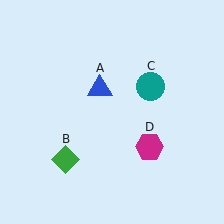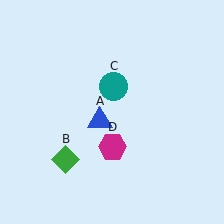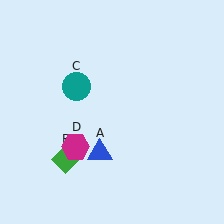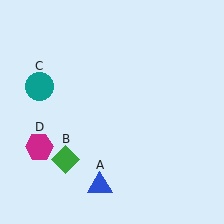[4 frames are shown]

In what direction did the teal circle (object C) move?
The teal circle (object C) moved left.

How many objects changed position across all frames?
3 objects changed position: blue triangle (object A), teal circle (object C), magenta hexagon (object D).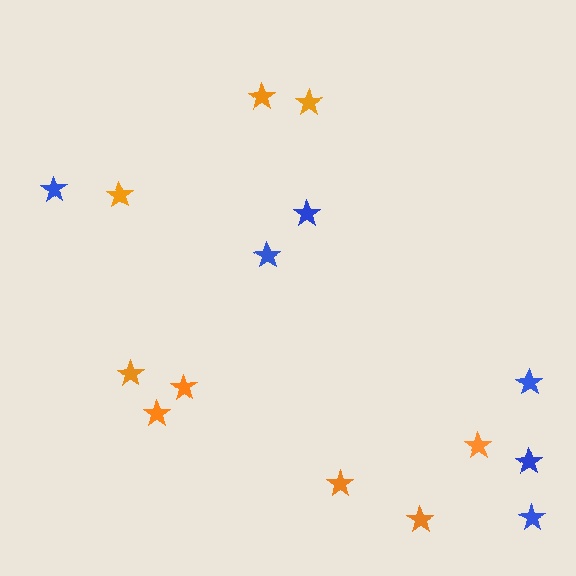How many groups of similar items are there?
There are 2 groups: one group of orange stars (9) and one group of blue stars (6).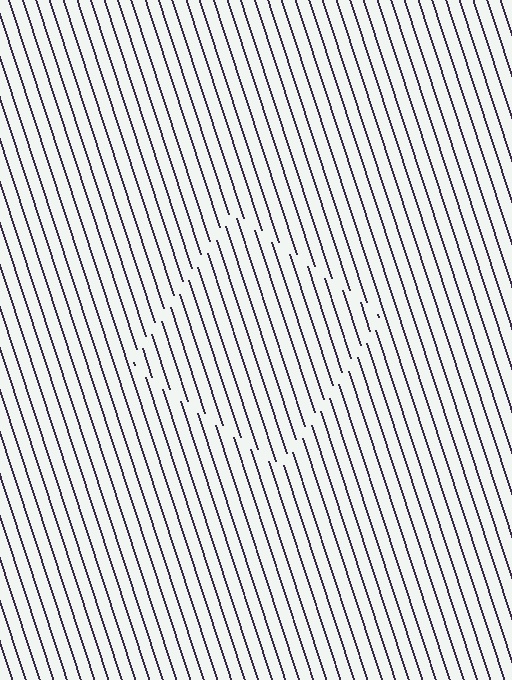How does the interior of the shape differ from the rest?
The interior of the shape contains the same grating, shifted by half a period — the contour is defined by the phase discontinuity where line-ends from the inner and outer gratings abut.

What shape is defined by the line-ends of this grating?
An illusory square. The interior of the shape contains the same grating, shifted by half a period — the contour is defined by the phase discontinuity where line-ends from the inner and outer gratings abut.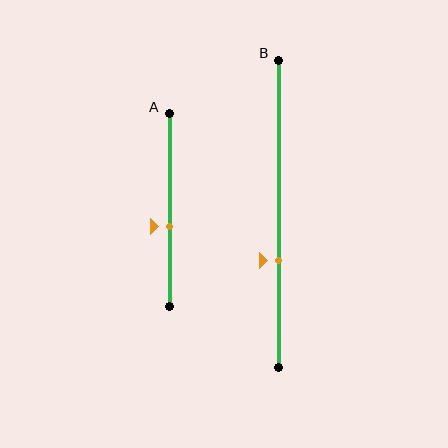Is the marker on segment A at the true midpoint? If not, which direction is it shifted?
No, the marker on segment A is shifted downward by about 9% of the segment length.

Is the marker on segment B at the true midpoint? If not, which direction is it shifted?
No, the marker on segment B is shifted downward by about 15% of the segment length.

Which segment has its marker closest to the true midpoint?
Segment A has its marker closest to the true midpoint.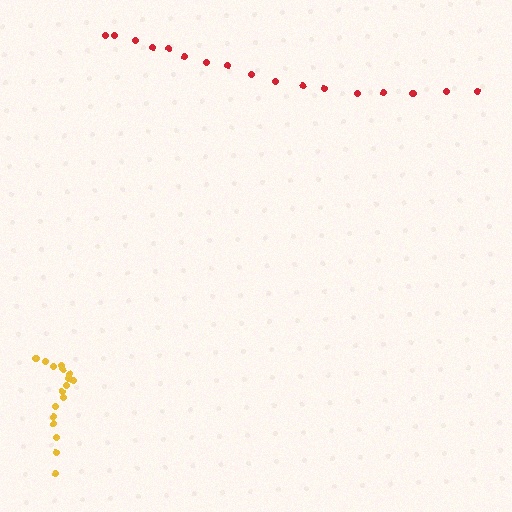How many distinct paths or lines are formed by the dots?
There are 2 distinct paths.